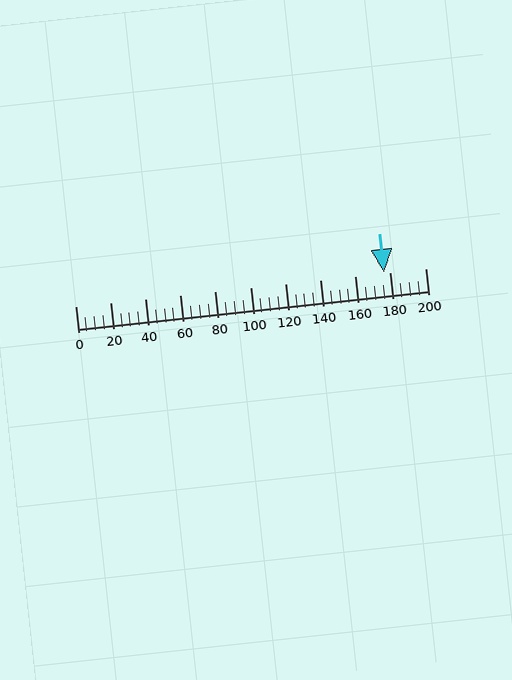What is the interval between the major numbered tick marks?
The major tick marks are spaced 20 units apart.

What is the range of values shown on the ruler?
The ruler shows values from 0 to 200.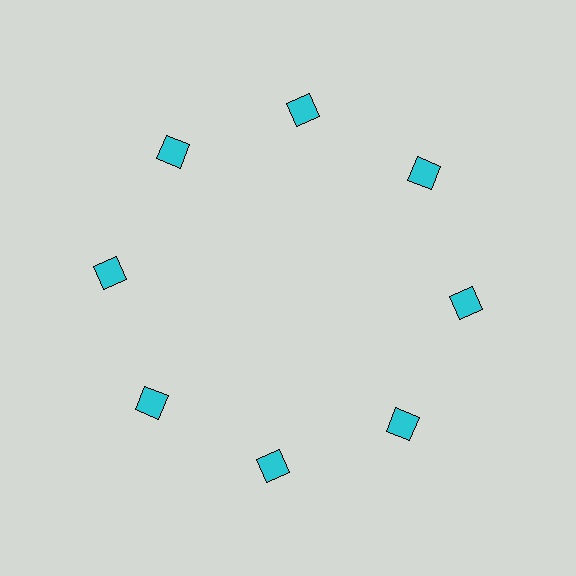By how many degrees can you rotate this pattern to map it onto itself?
The pattern maps onto itself every 45 degrees of rotation.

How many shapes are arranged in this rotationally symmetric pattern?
There are 8 shapes, arranged in 8 groups of 1.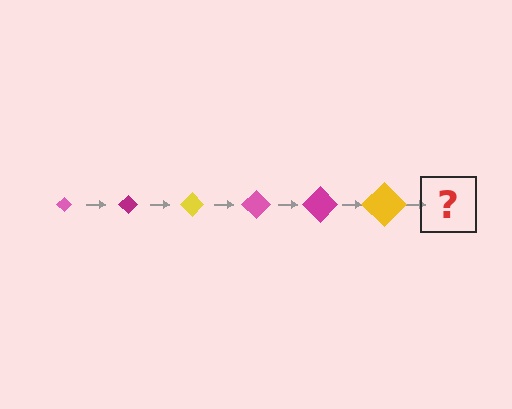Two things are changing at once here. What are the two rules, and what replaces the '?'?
The two rules are that the diamond grows larger each step and the color cycles through pink, magenta, and yellow. The '?' should be a pink diamond, larger than the previous one.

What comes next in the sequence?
The next element should be a pink diamond, larger than the previous one.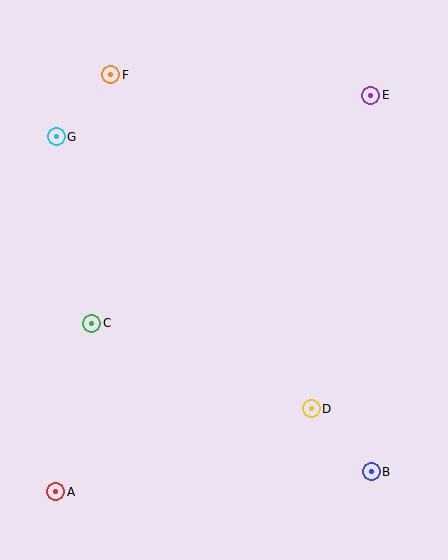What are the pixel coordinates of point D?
Point D is at (311, 409).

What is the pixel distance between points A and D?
The distance between A and D is 269 pixels.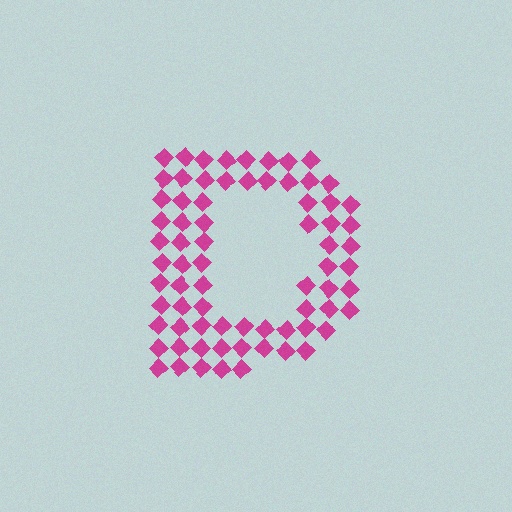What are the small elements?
The small elements are diamonds.